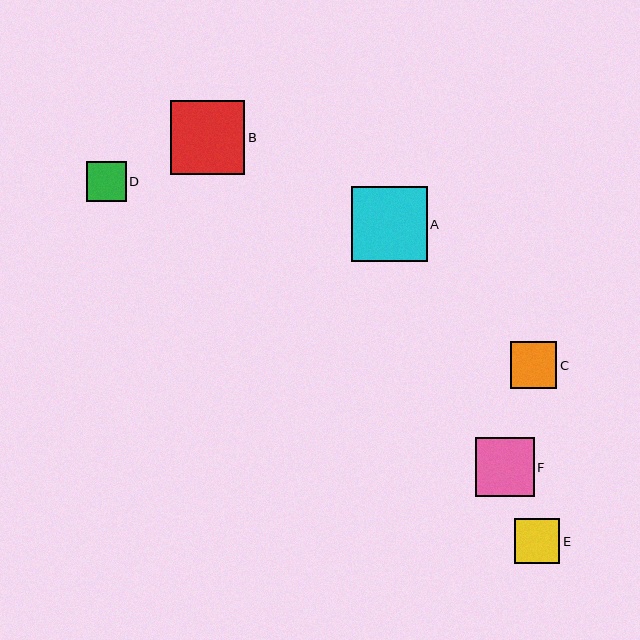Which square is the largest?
Square A is the largest with a size of approximately 75 pixels.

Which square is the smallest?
Square D is the smallest with a size of approximately 40 pixels.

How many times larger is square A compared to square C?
Square A is approximately 1.6 times the size of square C.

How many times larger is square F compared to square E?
Square F is approximately 1.3 times the size of square E.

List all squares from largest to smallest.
From largest to smallest: A, B, F, C, E, D.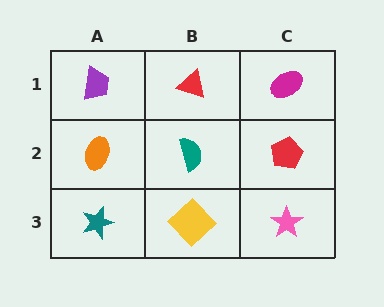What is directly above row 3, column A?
An orange ellipse.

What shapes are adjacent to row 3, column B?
A teal semicircle (row 2, column B), a teal star (row 3, column A), a pink star (row 3, column C).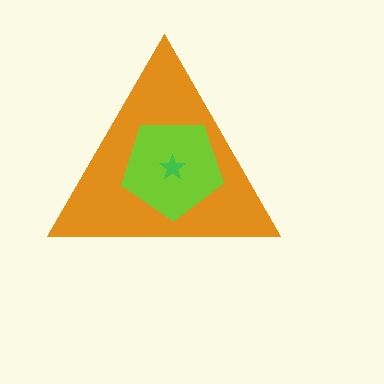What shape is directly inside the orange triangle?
The lime pentagon.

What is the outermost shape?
The orange triangle.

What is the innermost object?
The green star.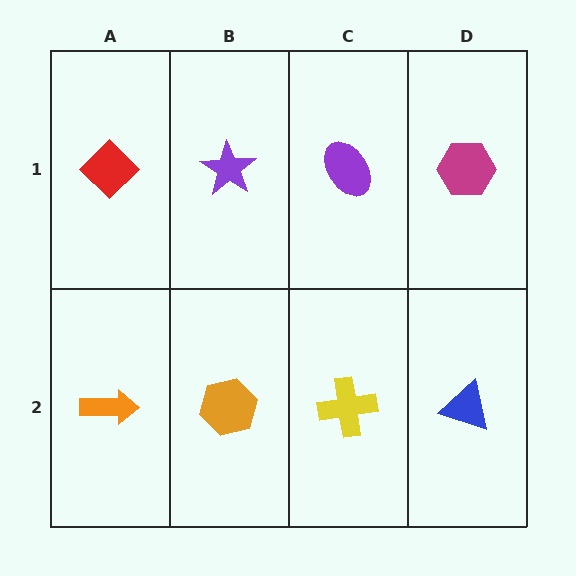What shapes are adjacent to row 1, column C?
A yellow cross (row 2, column C), a purple star (row 1, column B), a magenta hexagon (row 1, column D).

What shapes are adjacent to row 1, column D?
A blue triangle (row 2, column D), a purple ellipse (row 1, column C).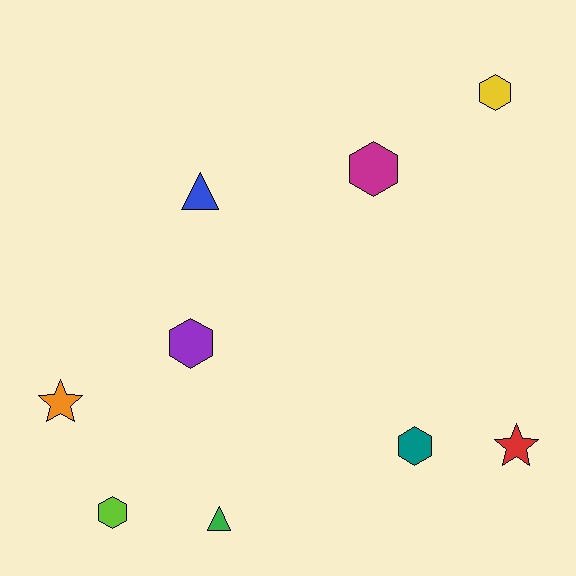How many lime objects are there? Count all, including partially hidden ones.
There is 1 lime object.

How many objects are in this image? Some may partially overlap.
There are 9 objects.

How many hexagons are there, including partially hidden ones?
There are 5 hexagons.